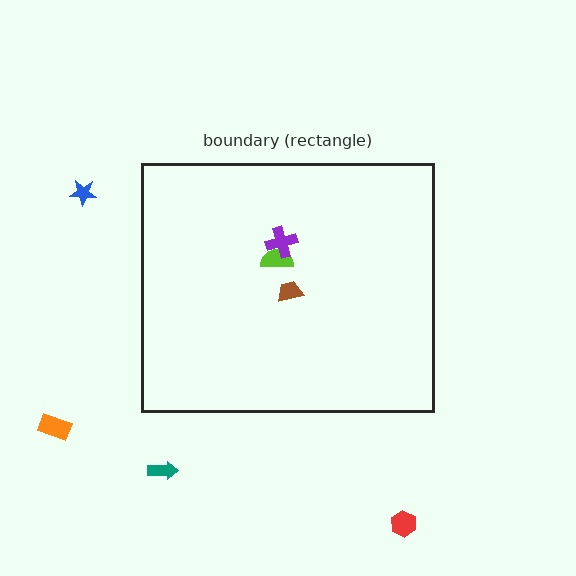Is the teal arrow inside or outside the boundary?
Outside.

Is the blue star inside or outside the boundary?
Outside.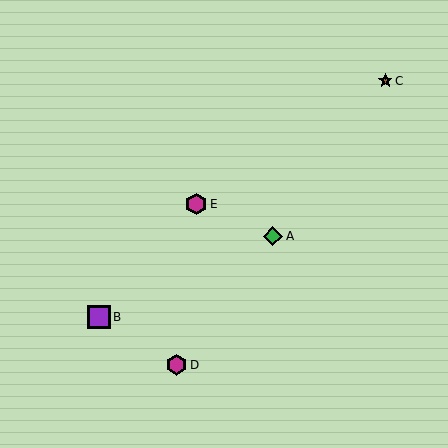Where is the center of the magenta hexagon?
The center of the magenta hexagon is at (176, 365).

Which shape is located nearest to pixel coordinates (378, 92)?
The brown star (labeled C) at (385, 81) is nearest to that location.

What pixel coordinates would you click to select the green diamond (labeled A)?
Click at (273, 236) to select the green diamond A.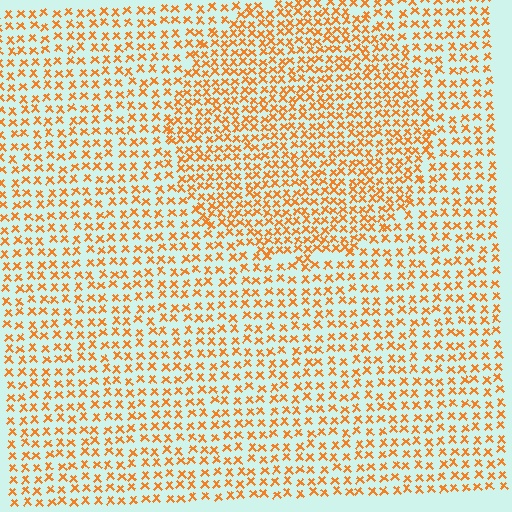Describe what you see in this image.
The image contains small orange elements arranged at two different densities. A circle-shaped region is visible where the elements are more densely packed than the surrounding area.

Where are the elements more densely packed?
The elements are more densely packed inside the circle boundary.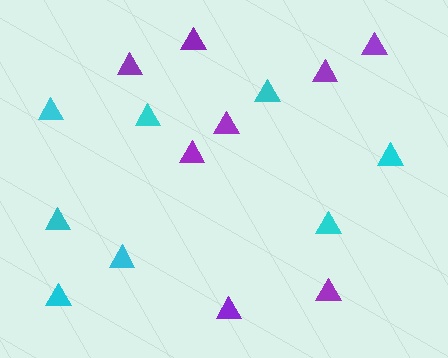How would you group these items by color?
There are 2 groups: one group of cyan triangles (8) and one group of purple triangles (8).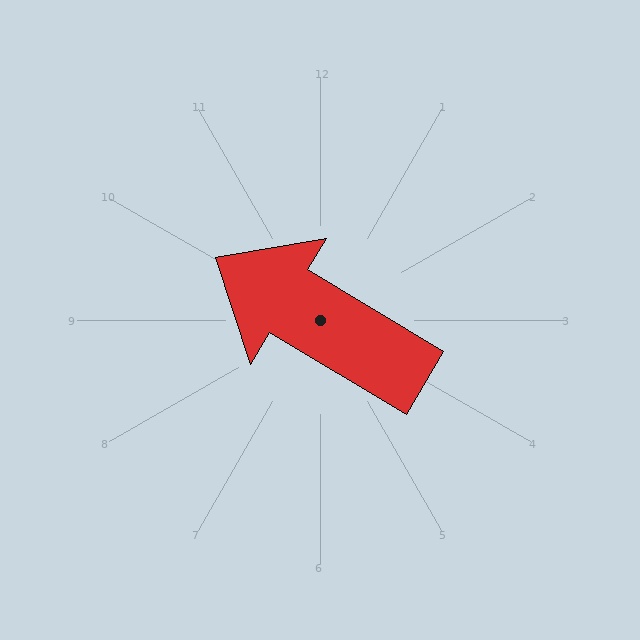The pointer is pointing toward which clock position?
Roughly 10 o'clock.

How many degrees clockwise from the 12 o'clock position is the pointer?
Approximately 301 degrees.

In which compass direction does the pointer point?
Northwest.